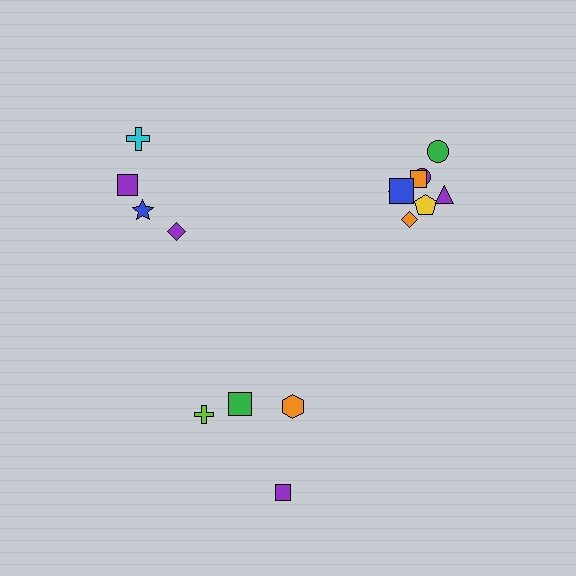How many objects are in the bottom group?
There are 4 objects.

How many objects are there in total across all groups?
There are 16 objects.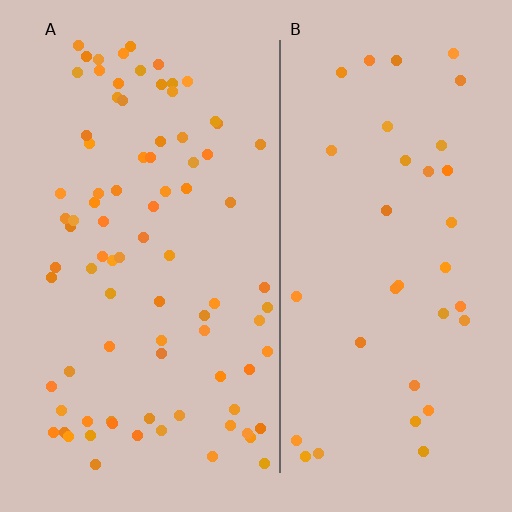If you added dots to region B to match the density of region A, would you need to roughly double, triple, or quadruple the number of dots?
Approximately double.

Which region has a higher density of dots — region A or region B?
A (the left).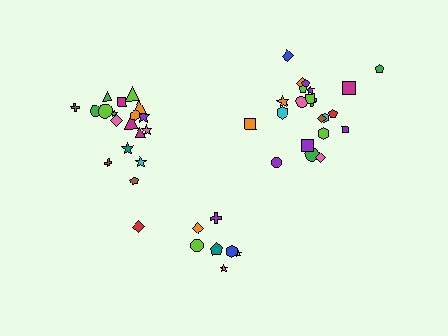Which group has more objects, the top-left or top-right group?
The top-right group.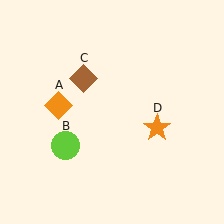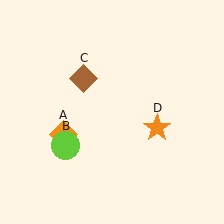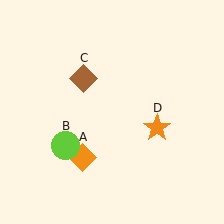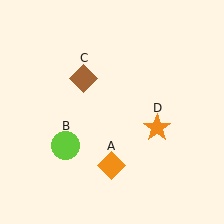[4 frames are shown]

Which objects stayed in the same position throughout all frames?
Lime circle (object B) and brown diamond (object C) and orange star (object D) remained stationary.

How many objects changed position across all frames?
1 object changed position: orange diamond (object A).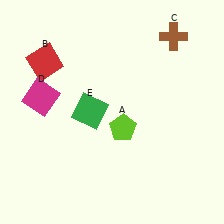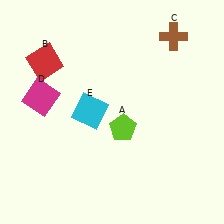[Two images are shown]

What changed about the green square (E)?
In Image 1, E is green. In Image 2, it changed to cyan.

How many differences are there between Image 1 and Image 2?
There is 1 difference between the two images.